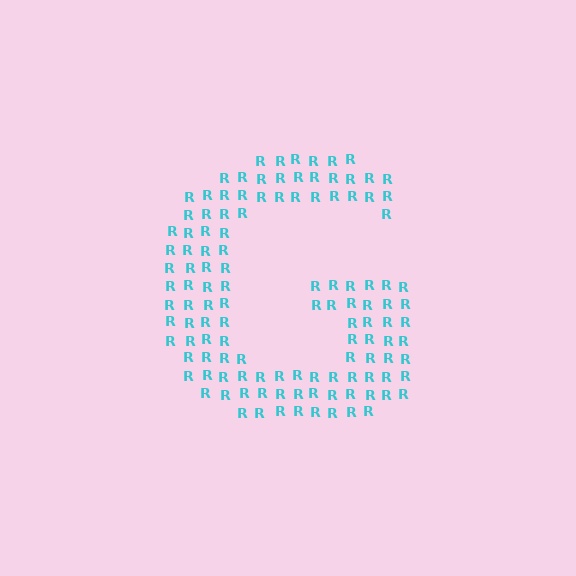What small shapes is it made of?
It is made of small letter R's.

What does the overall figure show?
The overall figure shows the letter G.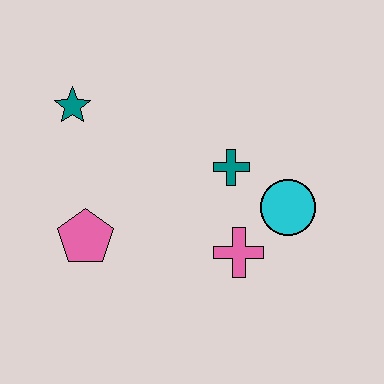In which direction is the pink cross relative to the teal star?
The pink cross is to the right of the teal star.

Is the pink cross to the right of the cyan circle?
No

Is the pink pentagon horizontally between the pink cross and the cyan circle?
No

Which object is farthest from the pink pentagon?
The cyan circle is farthest from the pink pentagon.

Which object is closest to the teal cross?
The cyan circle is closest to the teal cross.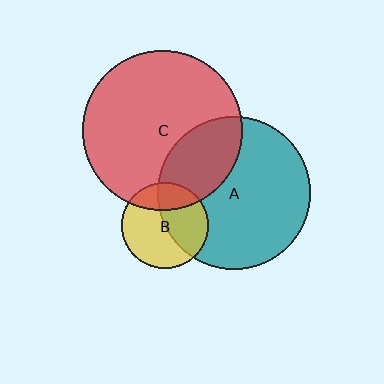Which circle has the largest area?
Circle C (red).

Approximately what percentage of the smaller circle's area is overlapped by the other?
Approximately 30%.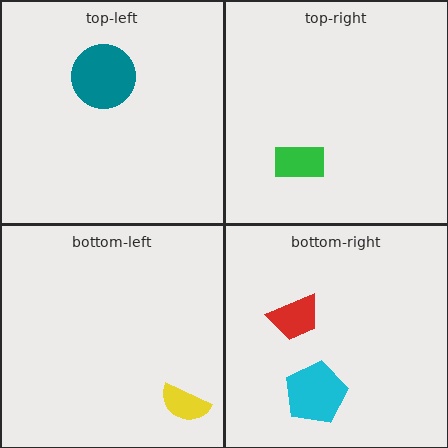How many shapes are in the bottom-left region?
1.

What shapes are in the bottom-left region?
The yellow semicircle.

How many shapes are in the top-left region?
1.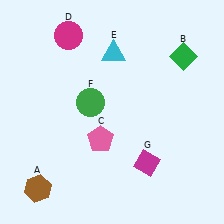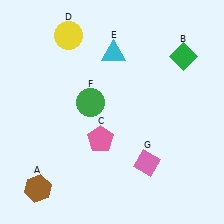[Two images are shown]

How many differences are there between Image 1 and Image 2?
There are 2 differences between the two images.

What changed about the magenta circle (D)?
In Image 1, D is magenta. In Image 2, it changed to yellow.